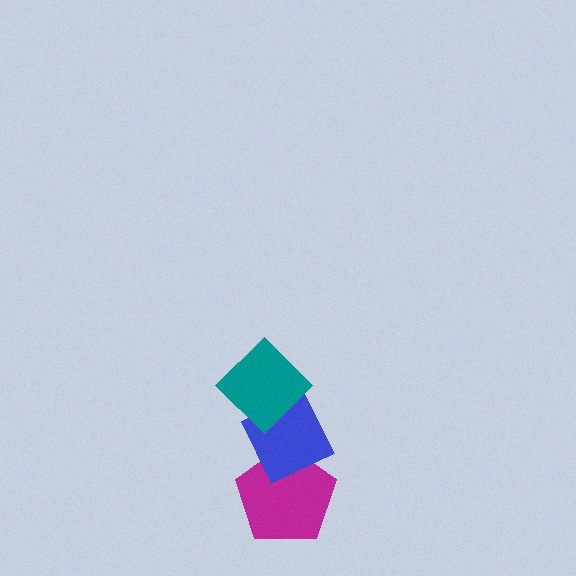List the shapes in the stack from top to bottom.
From top to bottom: the teal diamond, the blue diamond, the magenta pentagon.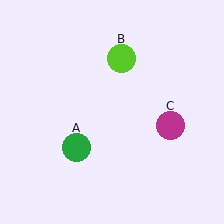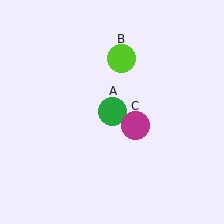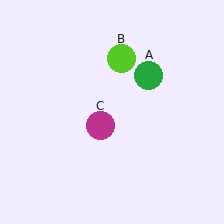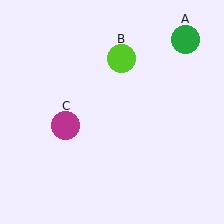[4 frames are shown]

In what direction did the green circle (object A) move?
The green circle (object A) moved up and to the right.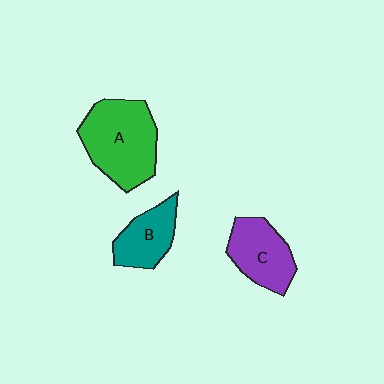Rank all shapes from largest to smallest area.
From largest to smallest: A (green), C (purple), B (teal).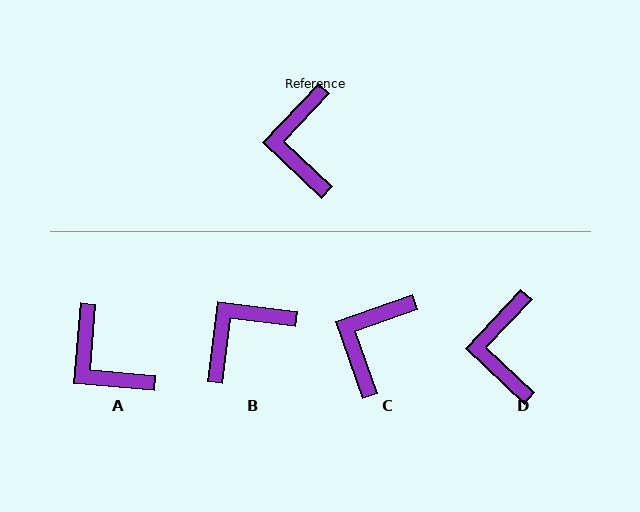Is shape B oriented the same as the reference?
No, it is off by about 54 degrees.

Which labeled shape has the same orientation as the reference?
D.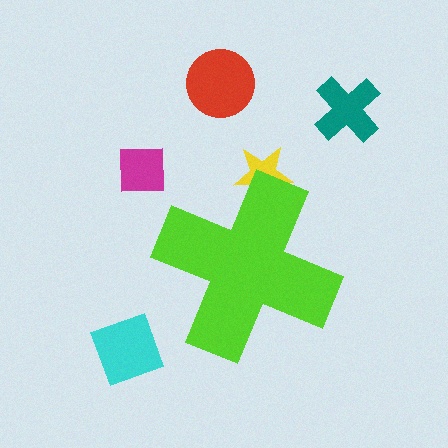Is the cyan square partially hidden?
No, the cyan square is fully visible.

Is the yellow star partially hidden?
Yes, the yellow star is partially hidden behind the lime cross.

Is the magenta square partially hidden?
No, the magenta square is fully visible.